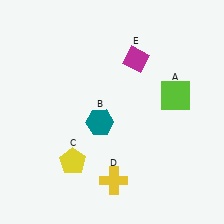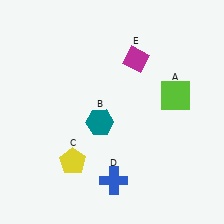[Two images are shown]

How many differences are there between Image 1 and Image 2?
There is 1 difference between the two images.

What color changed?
The cross (D) changed from yellow in Image 1 to blue in Image 2.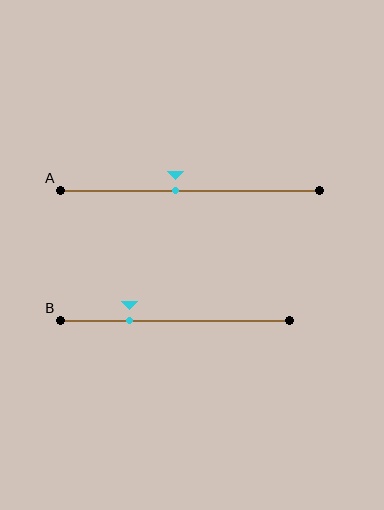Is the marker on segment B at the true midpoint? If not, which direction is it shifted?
No, the marker on segment B is shifted to the left by about 20% of the segment length.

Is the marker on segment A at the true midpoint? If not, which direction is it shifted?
No, the marker on segment A is shifted to the left by about 6% of the segment length.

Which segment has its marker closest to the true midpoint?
Segment A has its marker closest to the true midpoint.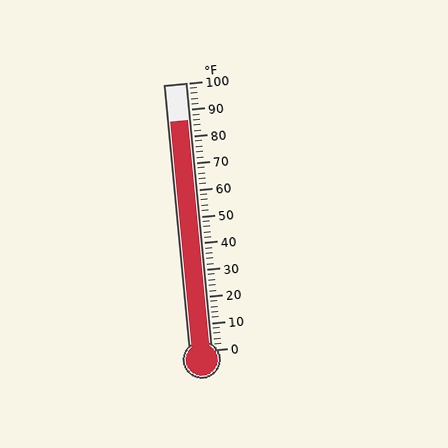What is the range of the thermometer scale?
The thermometer scale ranges from 0°F to 100°F.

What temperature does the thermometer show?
The thermometer shows approximately 86°F.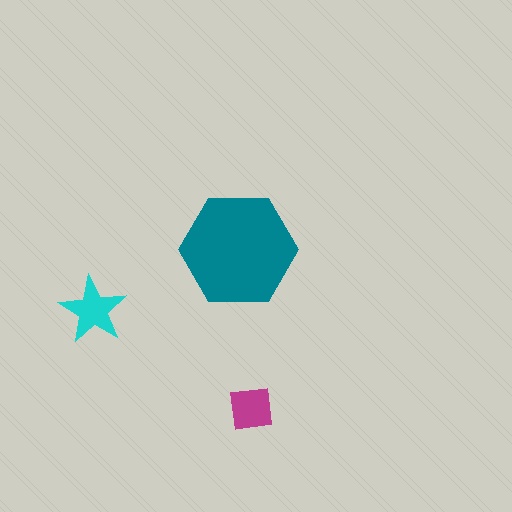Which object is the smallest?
The magenta square.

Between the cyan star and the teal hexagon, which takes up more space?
The teal hexagon.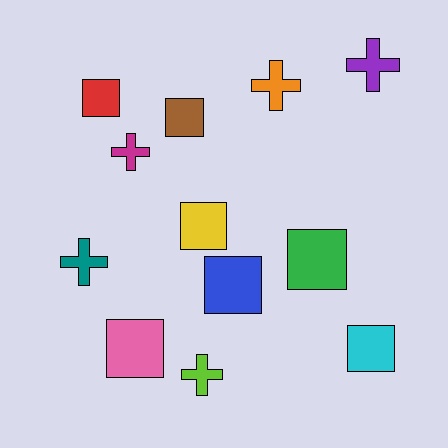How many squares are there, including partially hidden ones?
There are 7 squares.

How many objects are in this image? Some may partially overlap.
There are 12 objects.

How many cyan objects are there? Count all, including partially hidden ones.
There is 1 cyan object.